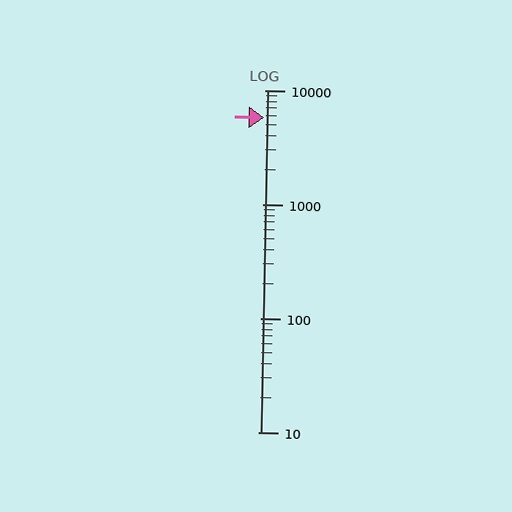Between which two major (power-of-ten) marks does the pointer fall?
The pointer is between 1000 and 10000.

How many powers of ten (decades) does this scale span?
The scale spans 3 decades, from 10 to 10000.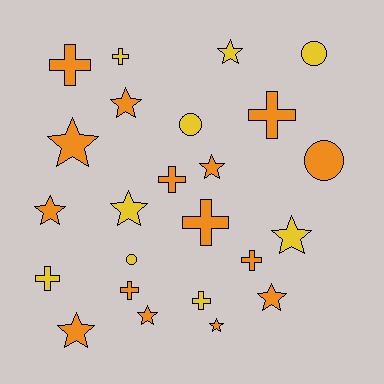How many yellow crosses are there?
There are 3 yellow crosses.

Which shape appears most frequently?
Star, with 11 objects.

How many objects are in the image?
There are 24 objects.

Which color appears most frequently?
Orange, with 15 objects.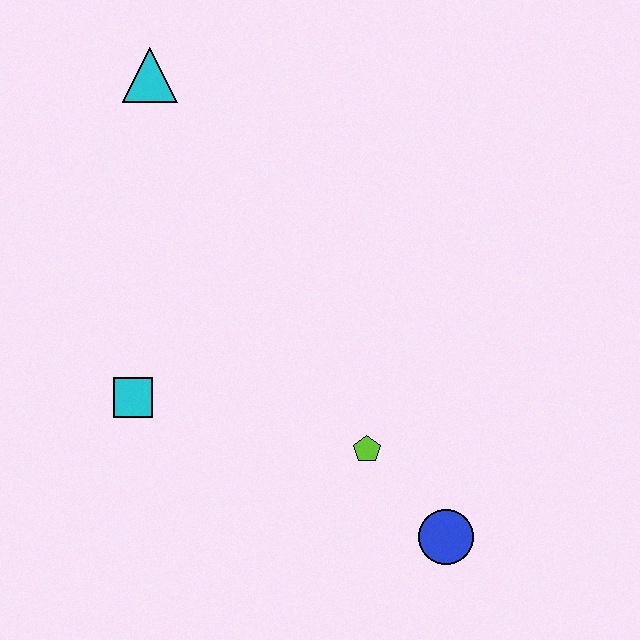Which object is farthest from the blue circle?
The cyan triangle is farthest from the blue circle.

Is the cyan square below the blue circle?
No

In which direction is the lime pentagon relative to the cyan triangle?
The lime pentagon is below the cyan triangle.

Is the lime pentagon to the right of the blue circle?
No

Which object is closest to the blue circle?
The lime pentagon is closest to the blue circle.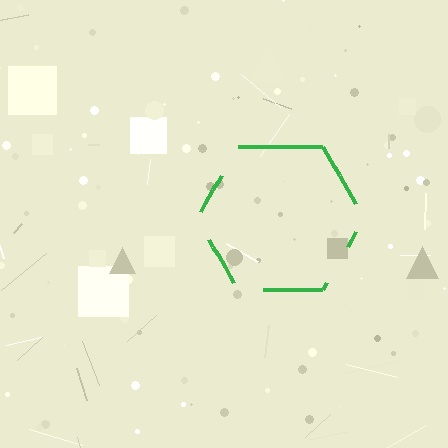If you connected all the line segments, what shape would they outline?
They would outline a hexagon.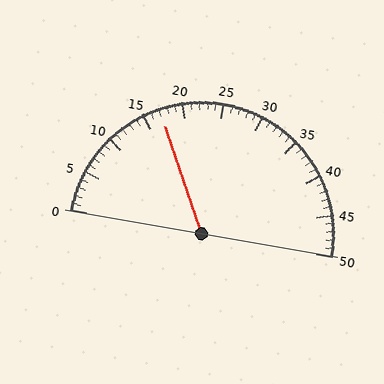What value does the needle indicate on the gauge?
The needle indicates approximately 17.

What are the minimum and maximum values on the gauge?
The gauge ranges from 0 to 50.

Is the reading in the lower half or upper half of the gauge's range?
The reading is in the lower half of the range (0 to 50).